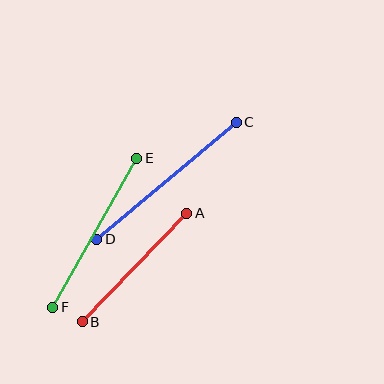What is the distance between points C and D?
The distance is approximately 182 pixels.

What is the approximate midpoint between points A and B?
The midpoint is at approximately (135, 267) pixels.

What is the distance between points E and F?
The distance is approximately 171 pixels.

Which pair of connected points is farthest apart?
Points C and D are farthest apart.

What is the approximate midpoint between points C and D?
The midpoint is at approximately (167, 181) pixels.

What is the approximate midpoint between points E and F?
The midpoint is at approximately (95, 233) pixels.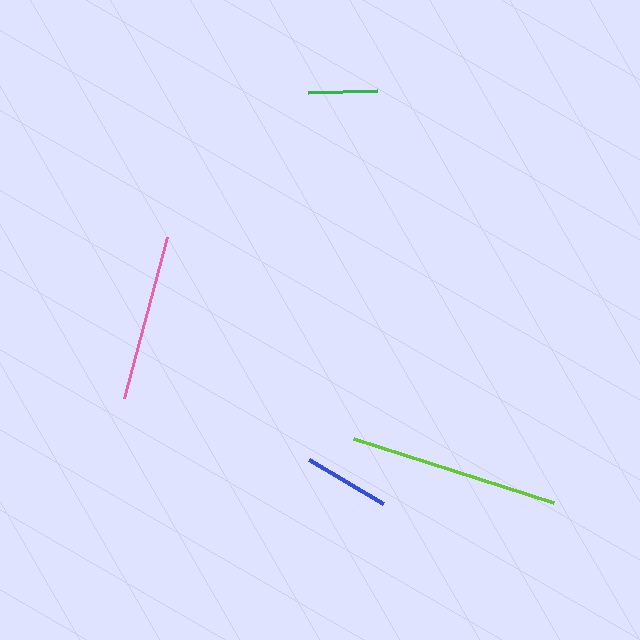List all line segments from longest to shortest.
From longest to shortest: lime, pink, blue, green.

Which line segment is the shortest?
The green line is the shortest at approximately 69 pixels.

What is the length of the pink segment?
The pink segment is approximately 166 pixels long.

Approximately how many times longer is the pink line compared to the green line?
The pink line is approximately 2.4 times the length of the green line.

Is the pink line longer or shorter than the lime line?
The lime line is longer than the pink line.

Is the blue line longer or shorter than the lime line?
The lime line is longer than the blue line.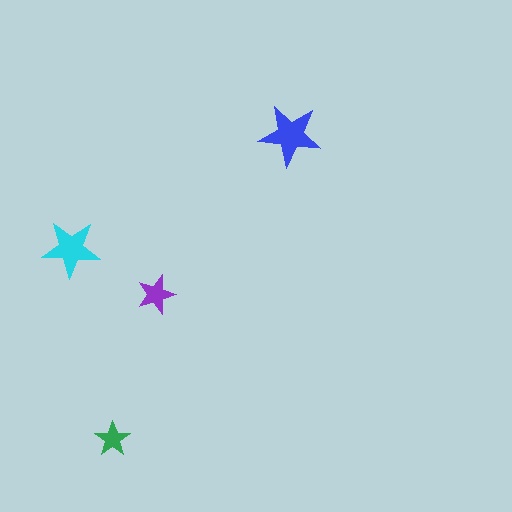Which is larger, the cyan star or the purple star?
The cyan one.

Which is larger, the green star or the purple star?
The purple one.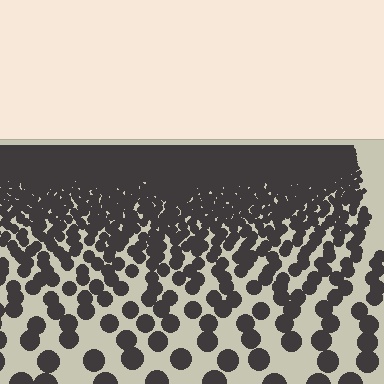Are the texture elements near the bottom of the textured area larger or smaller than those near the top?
Larger. Near the bottom, elements are closer to the viewer and appear at a bigger on-screen size.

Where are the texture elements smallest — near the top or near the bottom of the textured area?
Near the top.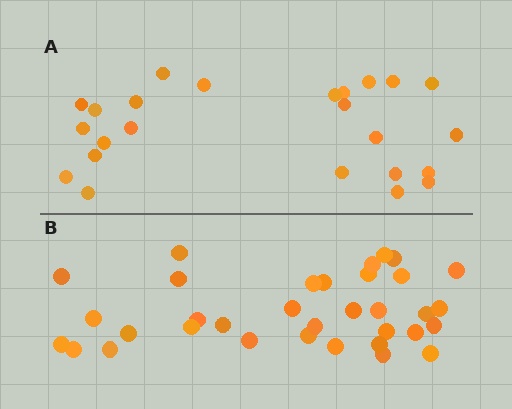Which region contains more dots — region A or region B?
Region B (the bottom region) has more dots.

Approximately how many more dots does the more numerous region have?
Region B has roughly 10 or so more dots than region A.